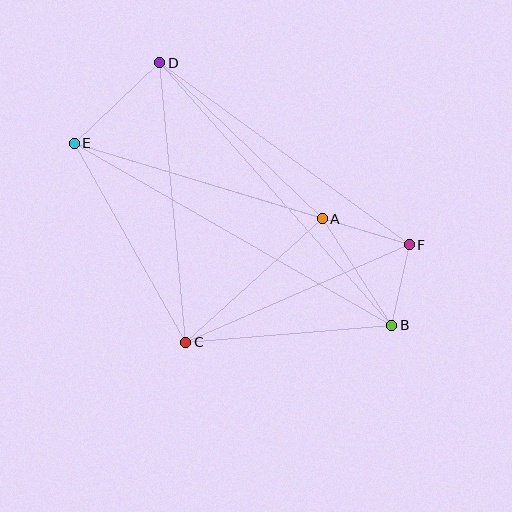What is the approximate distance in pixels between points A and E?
The distance between A and E is approximately 259 pixels.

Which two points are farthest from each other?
Points B and E are farthest from each other.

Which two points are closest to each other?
Points B and F are closest to each other.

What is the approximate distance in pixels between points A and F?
The distance between A and F is approximately 90 pixels.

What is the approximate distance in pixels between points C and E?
The distance between C and E is approximately 228 pixels.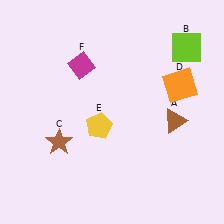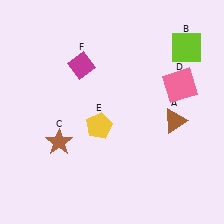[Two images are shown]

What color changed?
The square (D) changed from orange in Image 1 to pink in Image 2.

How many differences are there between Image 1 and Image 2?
There is 1 difference between the two images.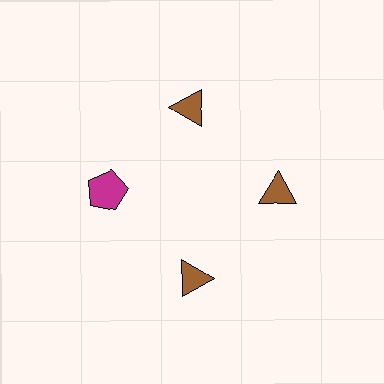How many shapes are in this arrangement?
There are 4 shapes arranged in a ring pattern.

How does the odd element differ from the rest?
It differs in both color (magenta instead of brown) and shape (pentagon instead of triangle).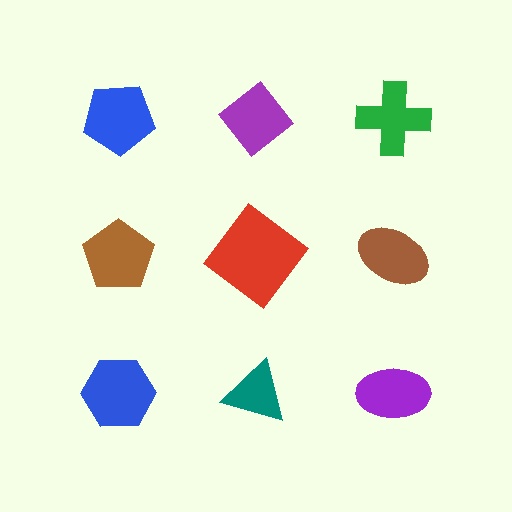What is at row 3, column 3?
A purple ellipse.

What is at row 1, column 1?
A blue pentagon.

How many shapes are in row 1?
3 shapes.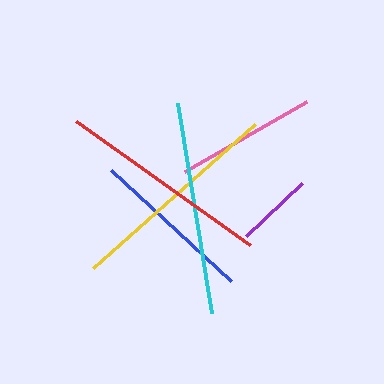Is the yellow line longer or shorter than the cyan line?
The yellow line is longer than the cyan line.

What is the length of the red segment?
The red segment is approximately 213 pixels long.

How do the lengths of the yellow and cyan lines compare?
The yellow and cyan lines are approximately the same length.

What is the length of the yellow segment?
The yellow segment is approximately 217 pixels long.